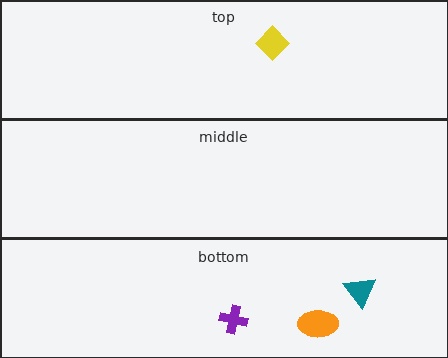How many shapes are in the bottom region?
3.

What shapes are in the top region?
The yellow diamond.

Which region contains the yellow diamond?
The top region.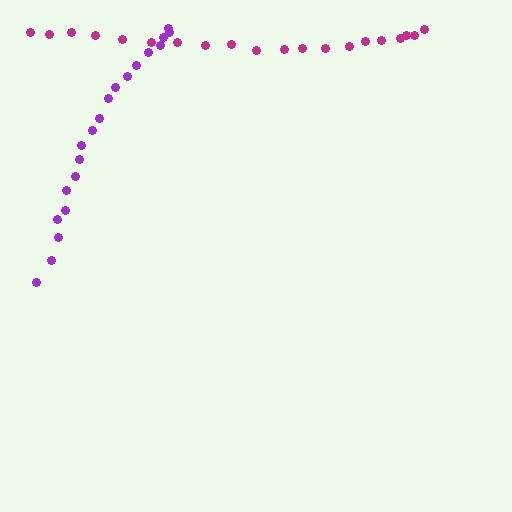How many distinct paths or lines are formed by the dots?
There are 2 distinct paths.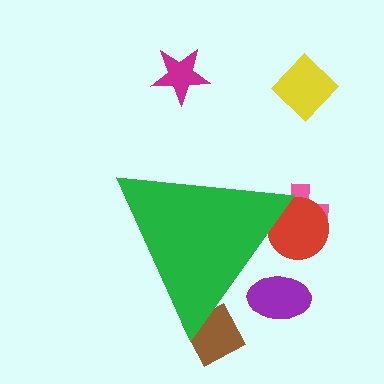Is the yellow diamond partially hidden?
No, the yellow diamond is fully visible.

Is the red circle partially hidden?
Yes, the red circle is partially hidden behind the green triangle.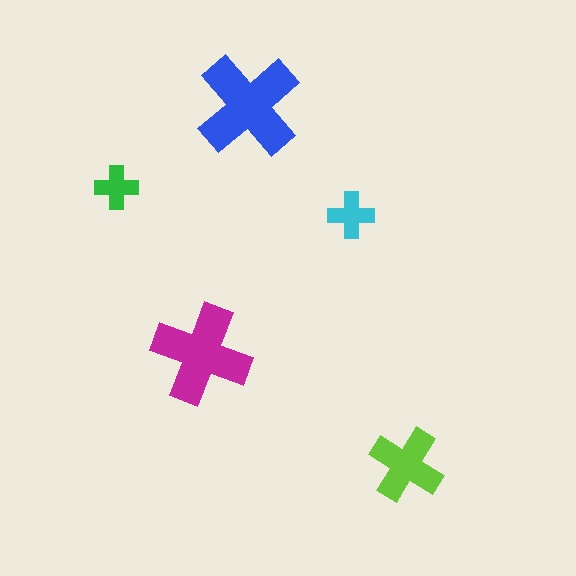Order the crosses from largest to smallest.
the blue one, the magenta one, the lime one, the cyan one, the green one.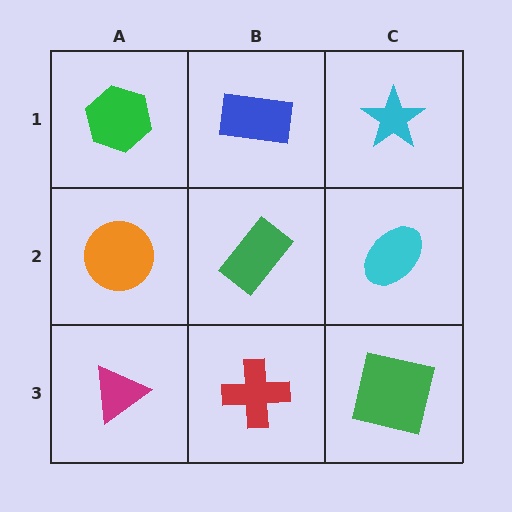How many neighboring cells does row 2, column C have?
3.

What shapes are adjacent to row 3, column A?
An orange circle (row 2, column A), a red cross (row 3, column B).